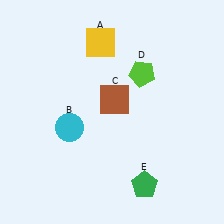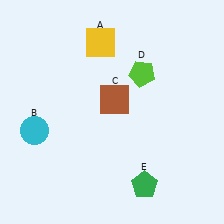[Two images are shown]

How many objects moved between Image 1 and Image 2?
1 object moved between the two images.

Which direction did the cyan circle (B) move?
The cyan circle (B) moved left.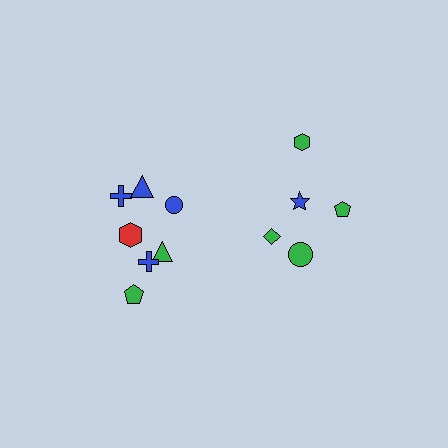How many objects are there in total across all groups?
There are 12 objects.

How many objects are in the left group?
There are 7 objects.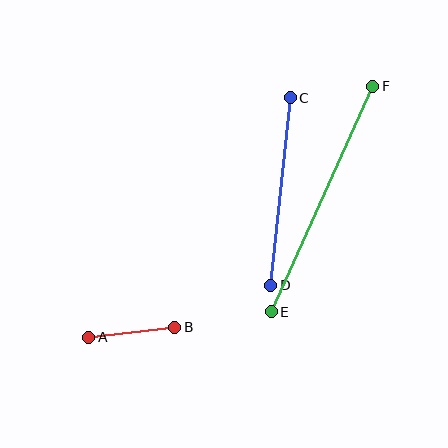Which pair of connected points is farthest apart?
Points E and F are farthest apart.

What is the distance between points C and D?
The distance is approximately 189 pixels.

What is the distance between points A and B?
The distance is approximately 87 pixels.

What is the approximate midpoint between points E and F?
The midpoint is at approximately (322, 199) pixels.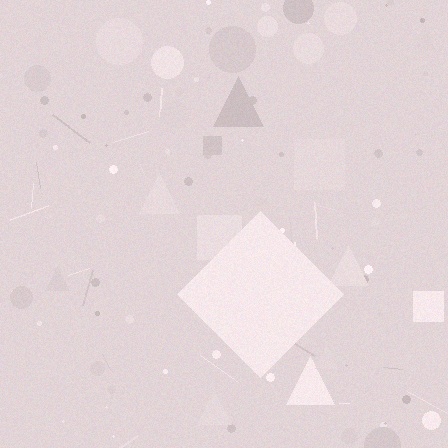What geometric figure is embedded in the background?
A diamond is embedded in the background.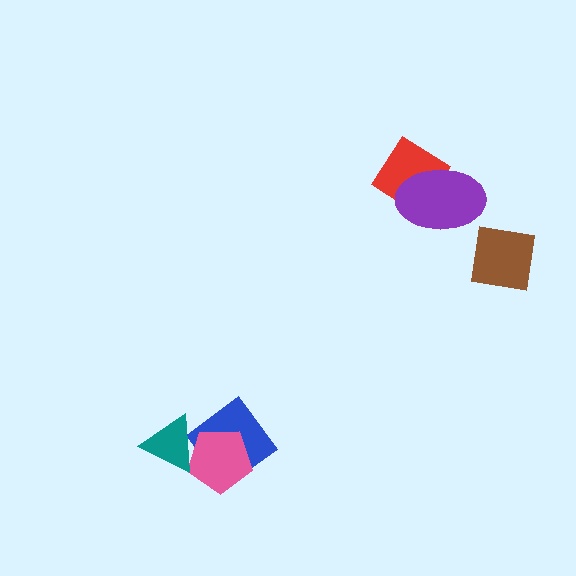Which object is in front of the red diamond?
The purple ellipse is in front of the red diamond.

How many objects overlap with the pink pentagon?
2 objects overlap with the pink pentagon.